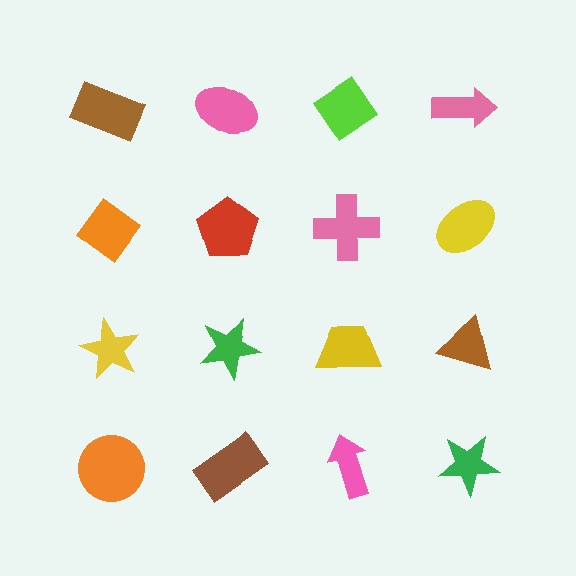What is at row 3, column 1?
A yellow star.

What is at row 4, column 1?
An orange circle.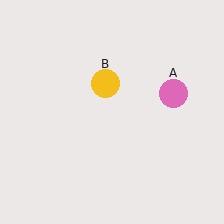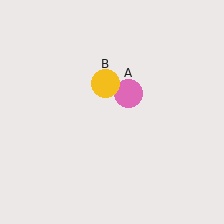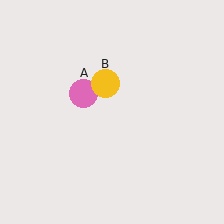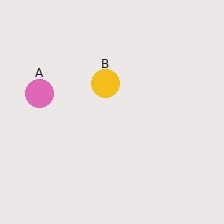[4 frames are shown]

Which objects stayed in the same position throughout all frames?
Yellow circle (object B) remained stationary.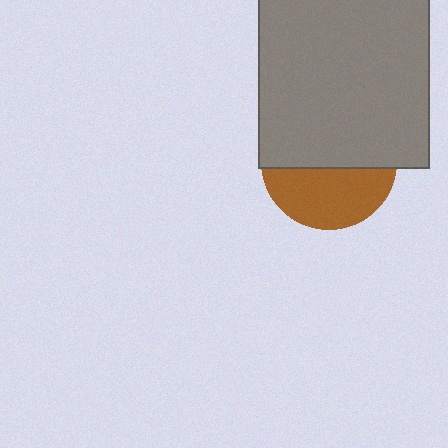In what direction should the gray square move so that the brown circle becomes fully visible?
The gray square should move up. That is the shortest direction to clear the overlap and leave the brown circle fully visible.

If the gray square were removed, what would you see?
You would see the complete brown circle.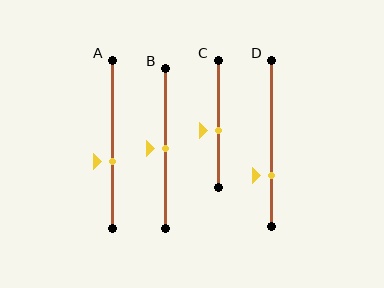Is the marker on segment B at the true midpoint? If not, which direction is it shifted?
Yes, the marker on segment B is at the true midpoint.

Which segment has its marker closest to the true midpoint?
Segment B has its marker closest to the true midpoint.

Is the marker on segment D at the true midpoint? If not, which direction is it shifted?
No, the marker on segment D is shifted downward by about 19% of the segment length.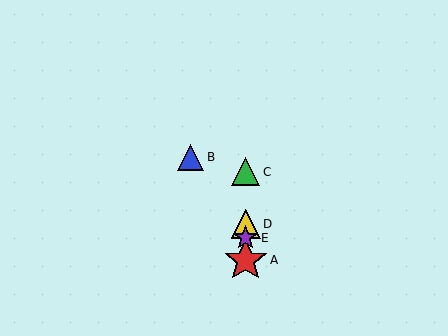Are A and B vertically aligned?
No, A is at x≈246 and B is at x≈191.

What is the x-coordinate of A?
Object A is at x≈246.